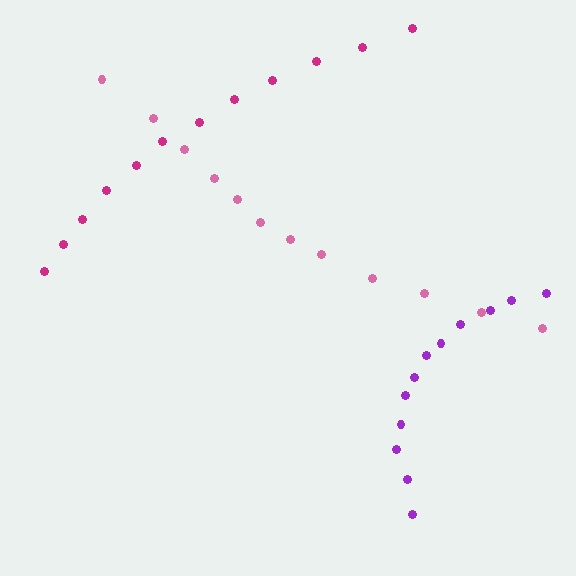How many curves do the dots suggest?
There are 3 distinct paths.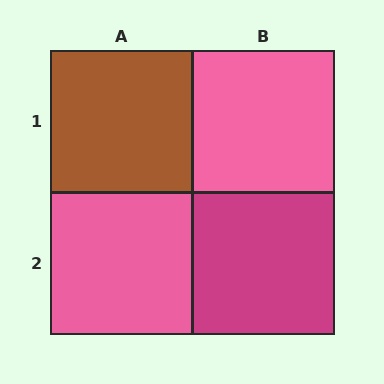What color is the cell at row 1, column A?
Brown.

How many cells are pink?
2 cells are pink.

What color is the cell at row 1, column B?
Pink.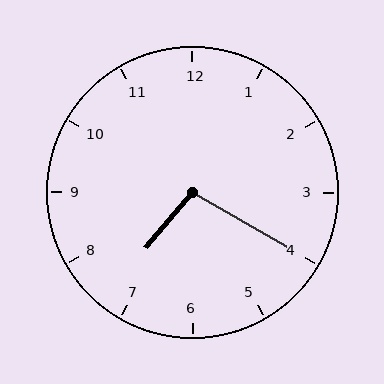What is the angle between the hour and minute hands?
Approximately 100 degrees.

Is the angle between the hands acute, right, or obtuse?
It is obtuse.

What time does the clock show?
7:20.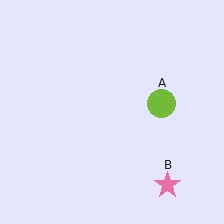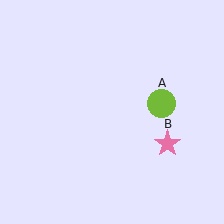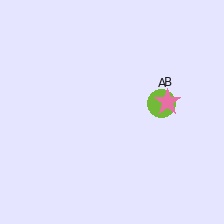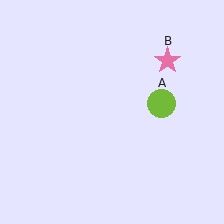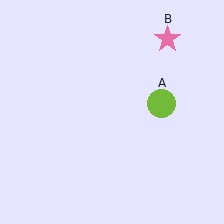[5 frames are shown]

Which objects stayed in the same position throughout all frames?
Lime circle (object A) remained stationary.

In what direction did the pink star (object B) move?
The pink star (object B) moved up.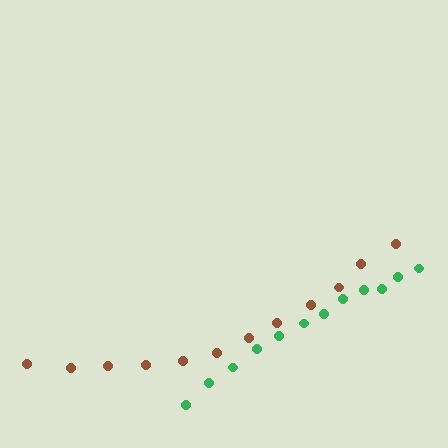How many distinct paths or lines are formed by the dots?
There are 2 distinct paths.